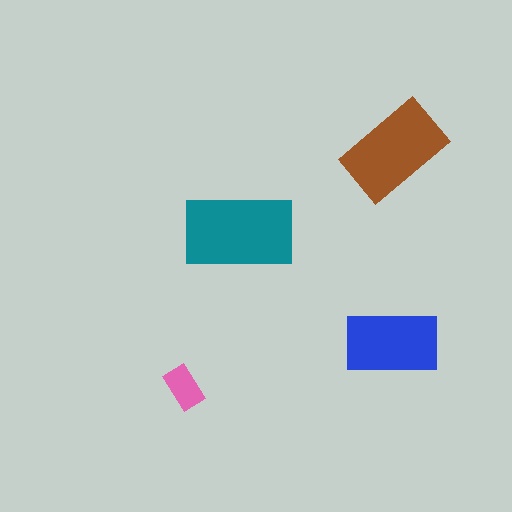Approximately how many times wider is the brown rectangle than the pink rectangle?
About 2.5 times wider.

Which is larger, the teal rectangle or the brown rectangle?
The teal one.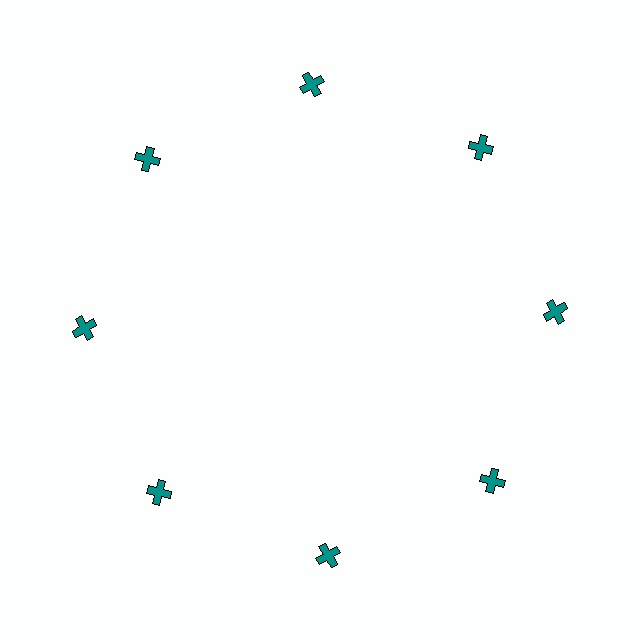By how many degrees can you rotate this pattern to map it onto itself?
The pattern maps onto itself every 45 degrees of rotation.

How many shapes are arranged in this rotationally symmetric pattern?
There are 8 shapes, arranged in 8 groups of 1.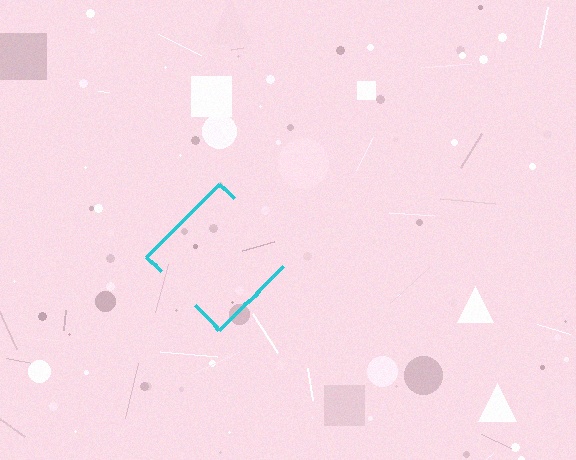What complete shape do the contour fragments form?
The contour fragments form a diamond.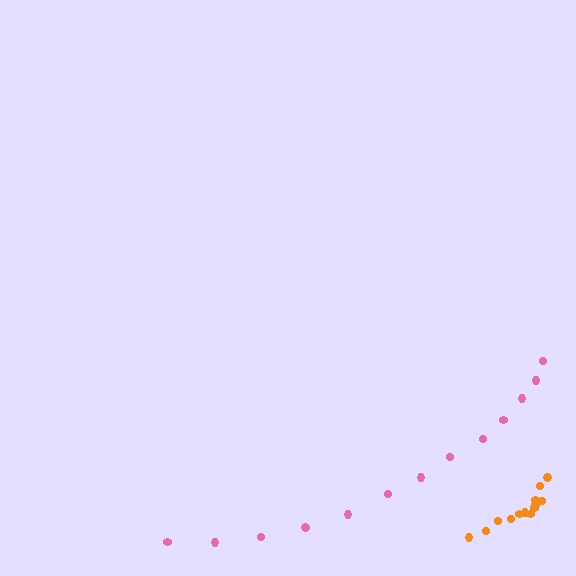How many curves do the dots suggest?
There are 2 distinct paths.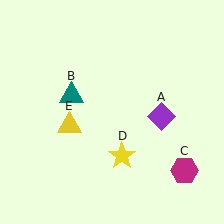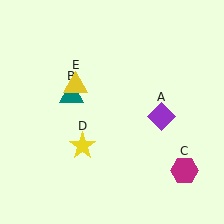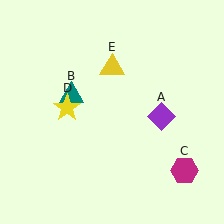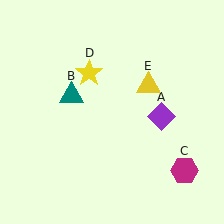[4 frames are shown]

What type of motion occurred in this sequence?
The yellow star (object D), yellow triangle (object E) rotated clockwise around the center of the scene.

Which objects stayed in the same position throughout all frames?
Purple diamond (object A) and teal triangle (object B) and magenta hexagon (object C) remained stationary.